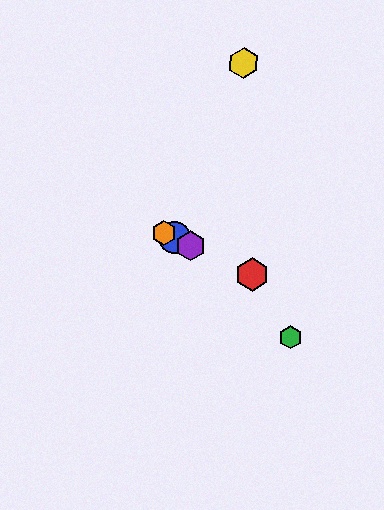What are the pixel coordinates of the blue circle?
The blue circle is at (174, 238).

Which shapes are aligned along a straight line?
The red hexagon, the blue circle, the purple hexagon, the orange hexagon are aligned along a straight line.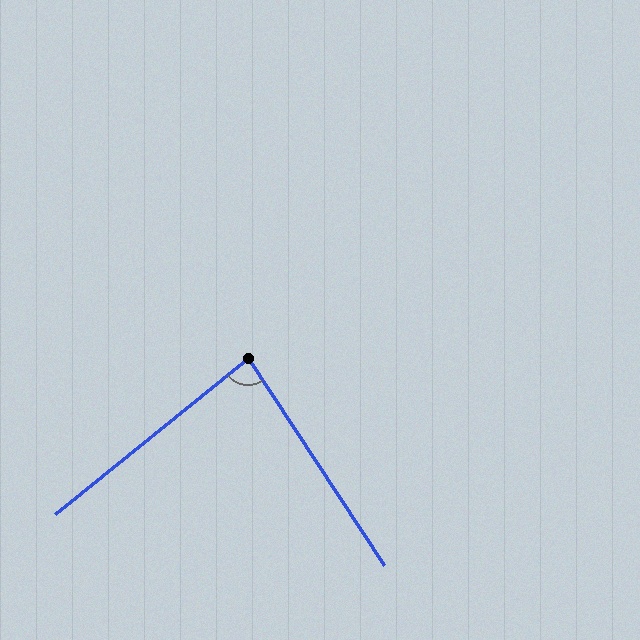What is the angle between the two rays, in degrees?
Approximately 84 degrees.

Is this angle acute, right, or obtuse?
It is acute.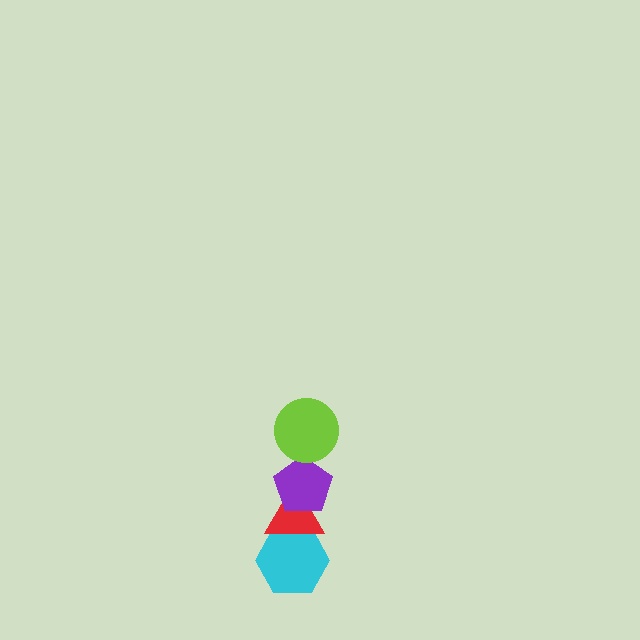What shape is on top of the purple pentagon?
The lime circle is on top of the purple pentagon.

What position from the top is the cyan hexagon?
The cyan hexagon is 4th from the top.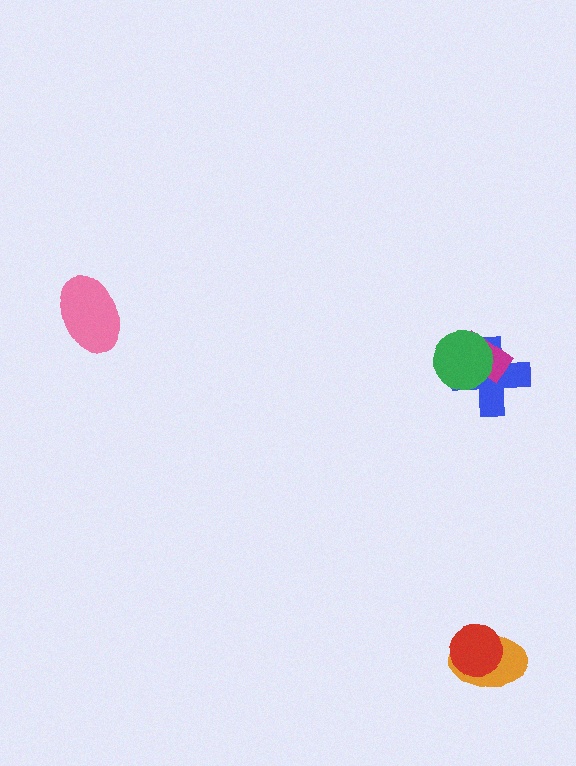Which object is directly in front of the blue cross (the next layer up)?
The magenta rectangle is directly in front of the blue cross.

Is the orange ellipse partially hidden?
Yes, it is partially covered by another shape.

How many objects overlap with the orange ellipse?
1 object overlaps with the orange ellipse.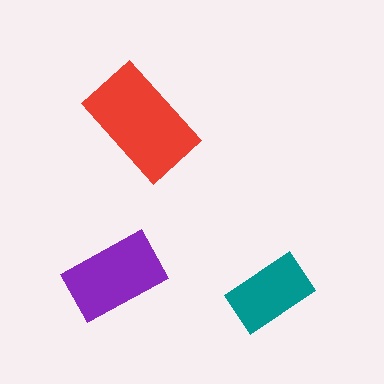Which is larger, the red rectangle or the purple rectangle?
The red one.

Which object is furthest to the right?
The teal rectangle is rightmost.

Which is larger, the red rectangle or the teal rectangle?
The red one.